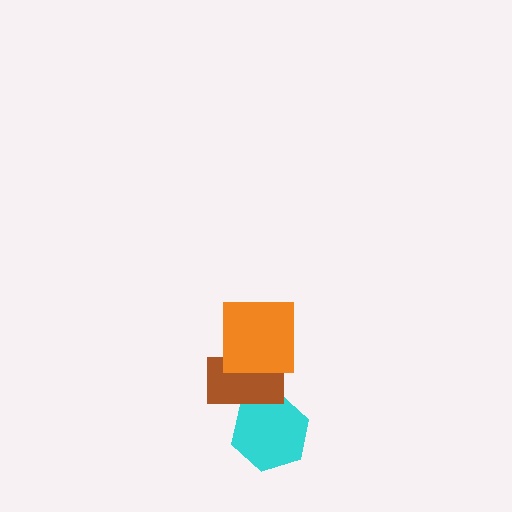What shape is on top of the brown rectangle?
The orange square is on top of the brown rectangle.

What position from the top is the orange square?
The orange square is 1st from the top.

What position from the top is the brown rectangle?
The brown rectangle is 2nd from the top.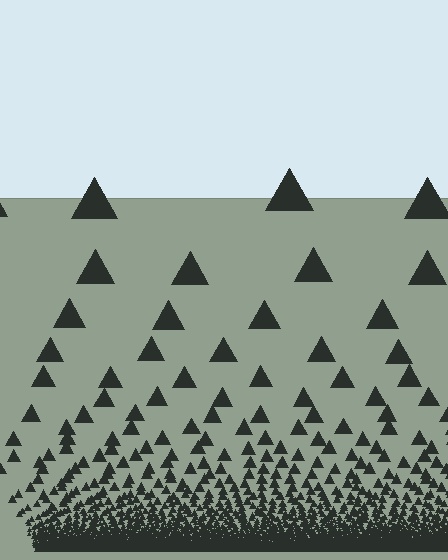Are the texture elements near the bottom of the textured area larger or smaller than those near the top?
Smaller. The gradient is inverted — elements near the bottom are smaller and denser.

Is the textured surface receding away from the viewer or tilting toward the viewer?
The surface appears to tilt toward the viewer. Texture elements get larger and sparser toward the top.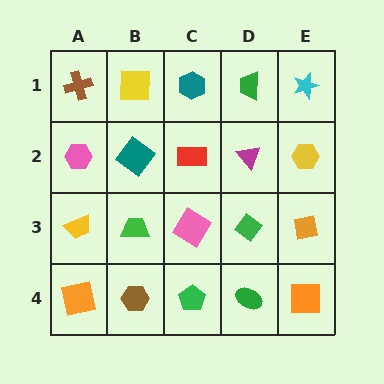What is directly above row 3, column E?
A yellow hexagon.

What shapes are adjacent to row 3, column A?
A pink hexagon (row 2, column A), an orange square (row 4, column A), a green trapezoid (row 3, column B).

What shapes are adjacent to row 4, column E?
An orange square (row 3, column E), a green ellipse (row 4, column D).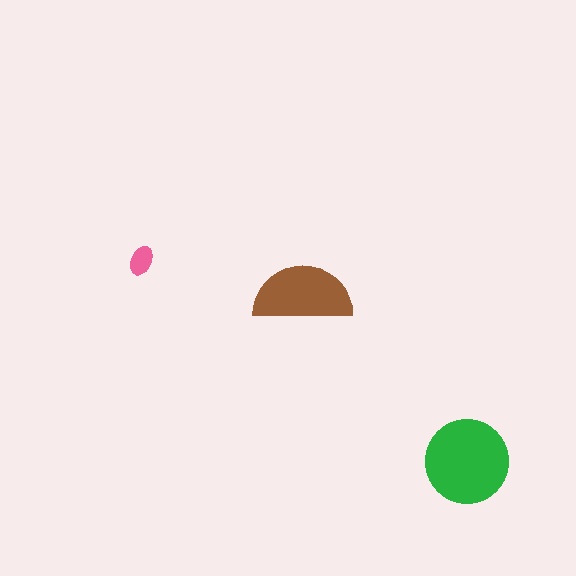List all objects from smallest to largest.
The pink ellipse, the brown semicircle, the green circle.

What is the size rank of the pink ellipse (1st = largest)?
3rd.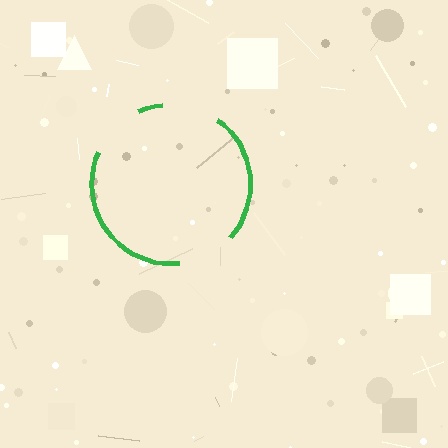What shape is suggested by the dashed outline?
The dashed outline suggests a circle.